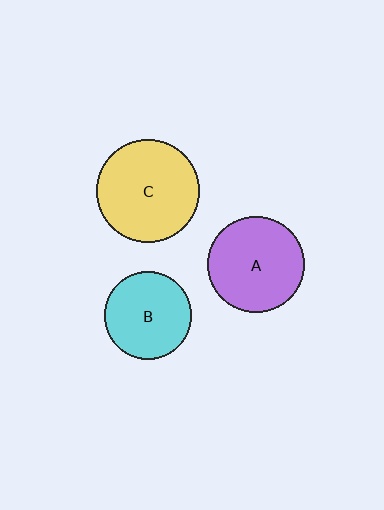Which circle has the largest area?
Circle C (yellow).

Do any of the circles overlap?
No, none of the circles overlap.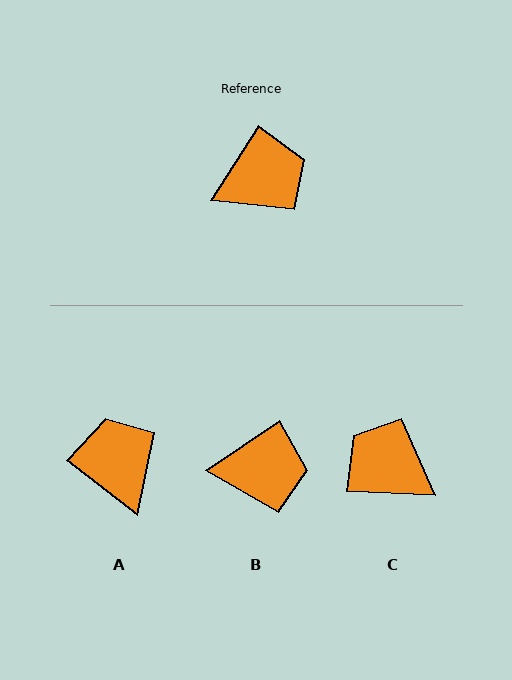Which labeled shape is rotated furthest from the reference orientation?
C, about 121 degrees away.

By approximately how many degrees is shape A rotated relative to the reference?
Approximately 85 degrees counter-clockwise.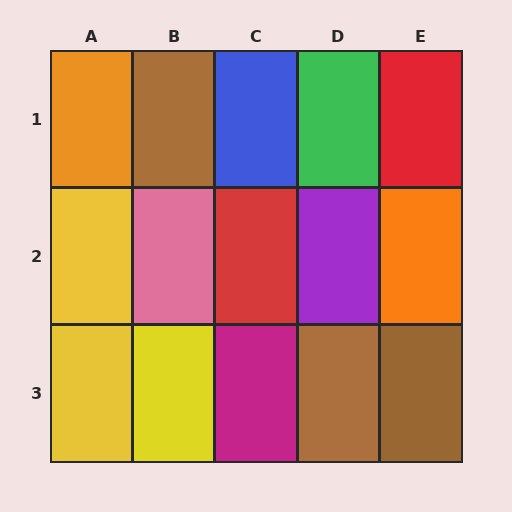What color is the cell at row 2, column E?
Orange.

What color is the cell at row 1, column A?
Orange.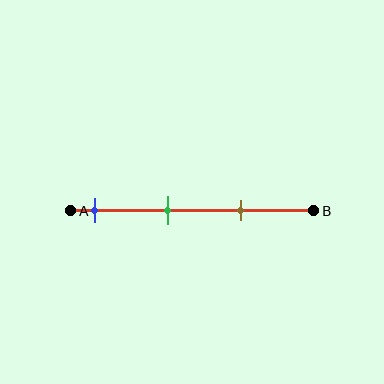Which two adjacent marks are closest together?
The green and brown marks are the closest adjacent pair.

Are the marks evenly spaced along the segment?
Yes, the marks are approximately evenly spaced.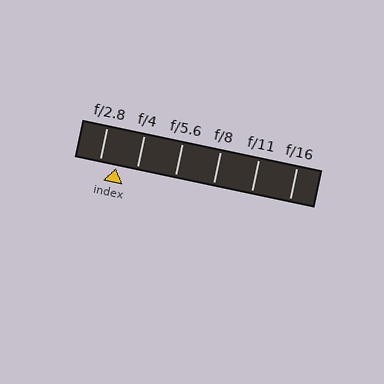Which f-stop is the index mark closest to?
The index mark is closest to f/2.8.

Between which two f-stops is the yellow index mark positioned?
The index mark is between f/2.8 and f/4.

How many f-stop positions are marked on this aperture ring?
There are 6 f-stop positions marked.